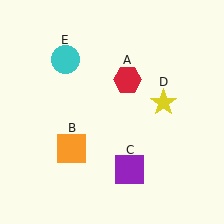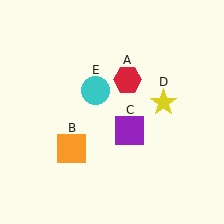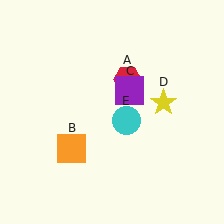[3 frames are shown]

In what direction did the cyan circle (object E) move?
The cyan circle (object E) moved down and to the right.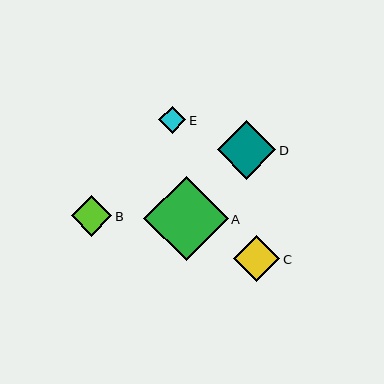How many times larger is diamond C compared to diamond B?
Diamond C is approximately 1.1 times the size of diamond B.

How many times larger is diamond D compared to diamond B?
Diamond D is approximately 1.5 times the size of diamond B.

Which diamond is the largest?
Diamond A is the largest with a size of approximately 84 pixels.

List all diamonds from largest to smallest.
From largest to smallest: A, D, C, B, E.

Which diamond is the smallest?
Diamond E is the smallest with a size of approximately 27 pixels.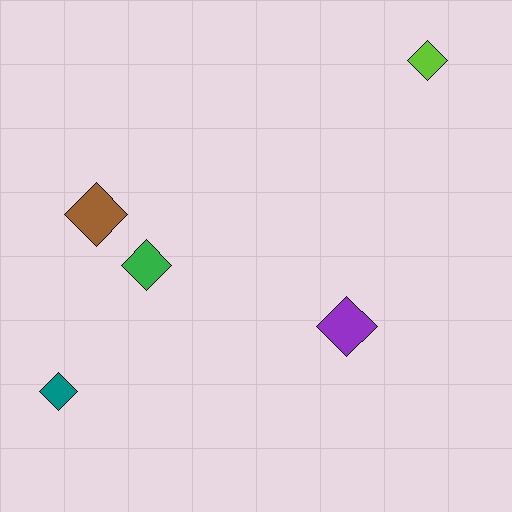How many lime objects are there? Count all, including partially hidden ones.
There is 1 lime object.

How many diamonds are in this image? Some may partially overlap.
There are 5 diamonds.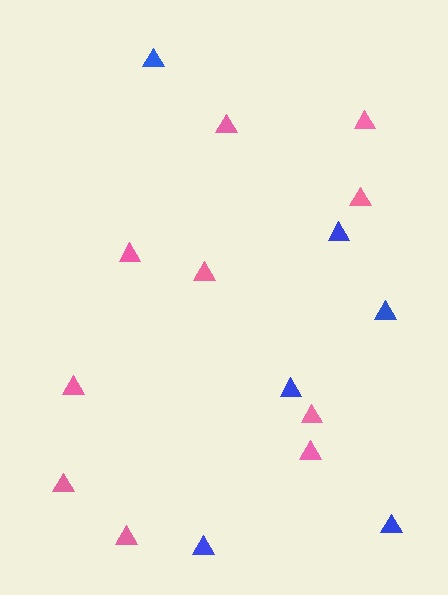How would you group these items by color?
There are 2 groups: one group of blue triangles (6) and one group of pink triangles (10).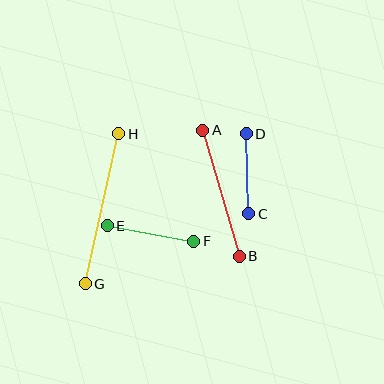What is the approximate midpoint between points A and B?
The midpoint is at approximately (221, 193) pixels.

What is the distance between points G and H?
The distance is approximately 154 pixels.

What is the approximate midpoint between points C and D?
The midpoint is at approximately (247, 174) pixels.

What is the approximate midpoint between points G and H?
The midpoint is at approximately (102, 209) pixels.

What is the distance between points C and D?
The distance is approximately 80 pixels.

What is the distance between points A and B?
The distance is approximately 131 pixels.